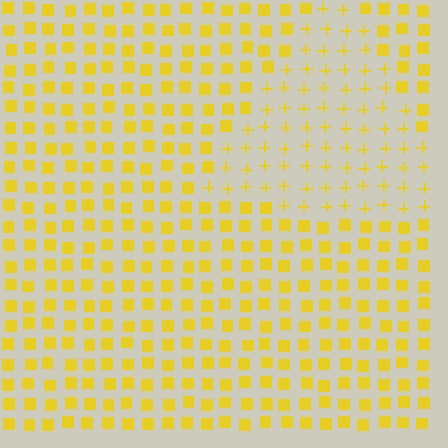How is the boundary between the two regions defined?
The boundary is defined by a change in element shape: plus signs inside vs. squares outside. All elements share the same color and spacing.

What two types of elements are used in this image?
The image uses plus signs inside the triangle region and squares outside it.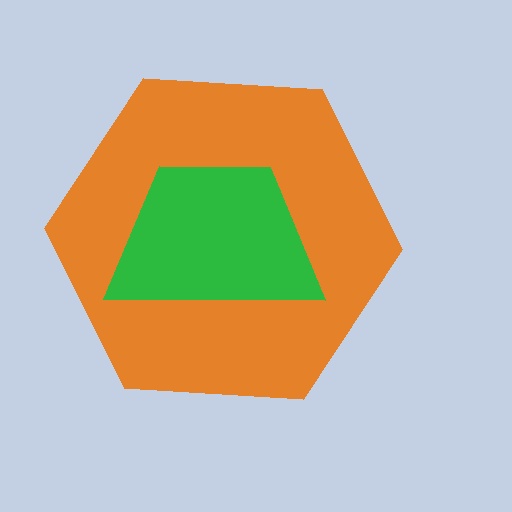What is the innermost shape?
The green trapezoid.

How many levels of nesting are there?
2.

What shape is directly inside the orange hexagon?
The green trapezoid.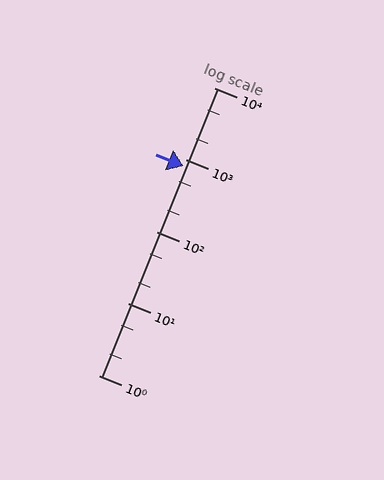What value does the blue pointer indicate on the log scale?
The pointer indicates approximately 810.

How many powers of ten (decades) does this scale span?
The scale spans 4 decades, from 1 to 10000.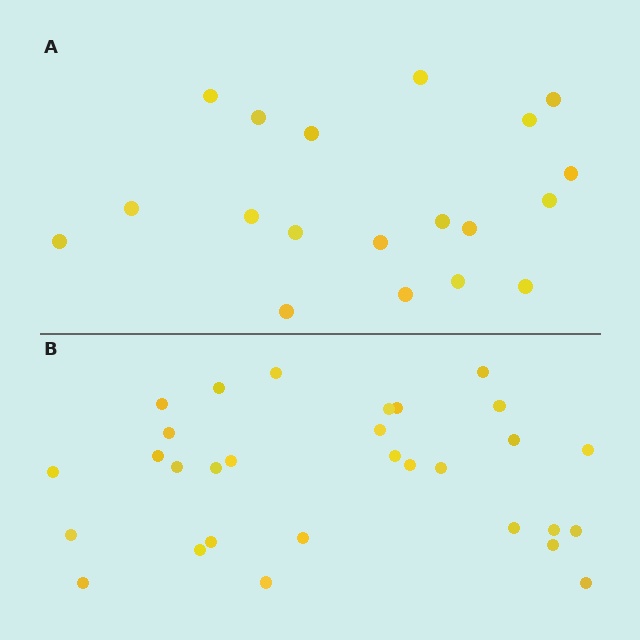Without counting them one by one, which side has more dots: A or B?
Region B (the bottom region) has more dots.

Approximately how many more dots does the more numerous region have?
Region B has roughly 12 or so more dots than region A.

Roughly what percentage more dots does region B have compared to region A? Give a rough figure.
About 60% more.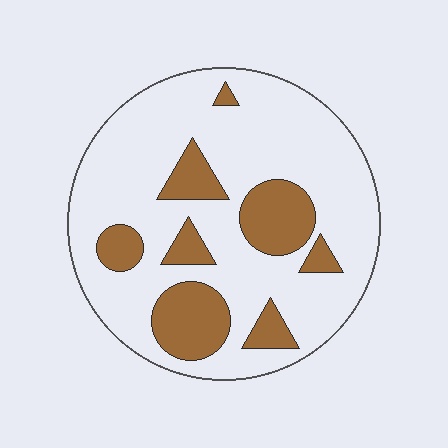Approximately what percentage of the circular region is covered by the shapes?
Approximately 25%.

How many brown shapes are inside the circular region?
8.